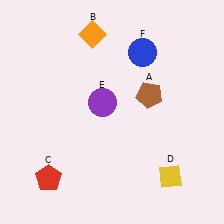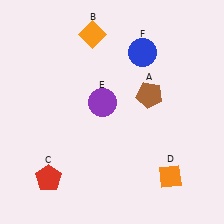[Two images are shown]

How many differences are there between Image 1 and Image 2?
There is 1 difference between the two images.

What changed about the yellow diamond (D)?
In Image 1, D is yellow. In Image 2, it changed to orange.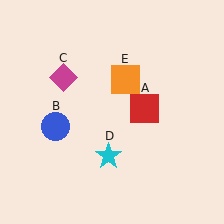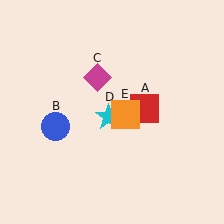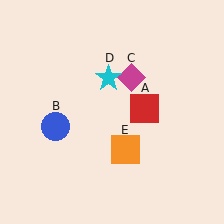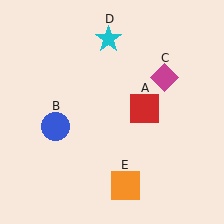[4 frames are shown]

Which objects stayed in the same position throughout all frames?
Red square (object A) and blue circle (object B) remained stationary.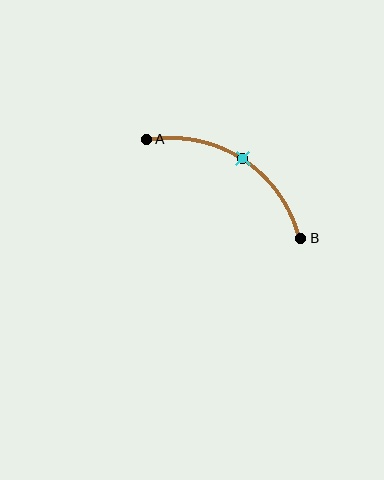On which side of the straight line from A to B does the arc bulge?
The arc bulges above the straight line connecting A and B.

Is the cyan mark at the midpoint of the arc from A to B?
Yes. The cyan mark lies on the arc at equal arc-length from both A and B — it is the arc midpoint.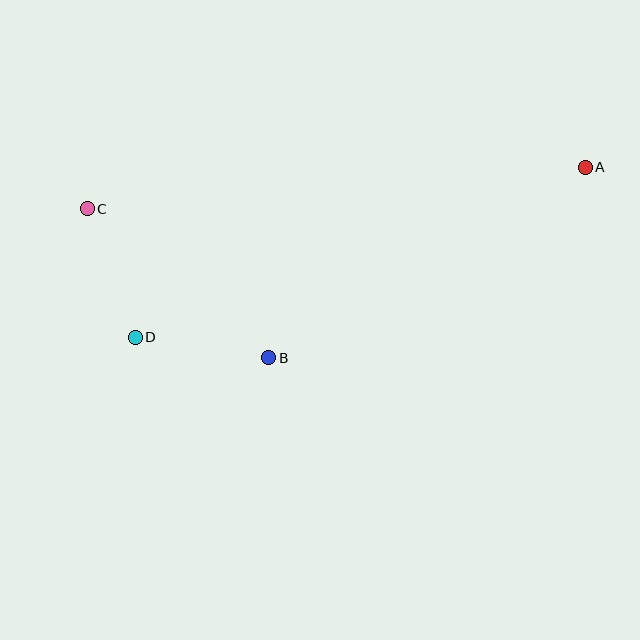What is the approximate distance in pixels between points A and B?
The distance between A and B is approximately 369 pixels.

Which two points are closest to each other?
Points B and D are closest to each other.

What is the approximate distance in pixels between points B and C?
The distance between B and C is approximately 235 pixels.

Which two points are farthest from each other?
Points A and C are farthest from each other.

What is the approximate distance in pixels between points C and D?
The distance between C and D is approximately 137 pixels.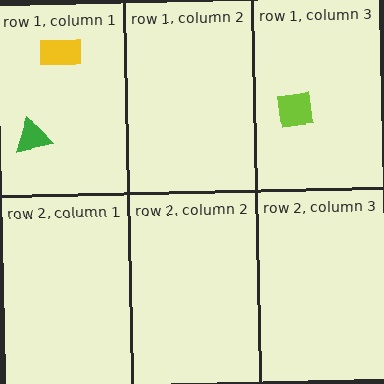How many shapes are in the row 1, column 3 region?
1.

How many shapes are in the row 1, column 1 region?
2.